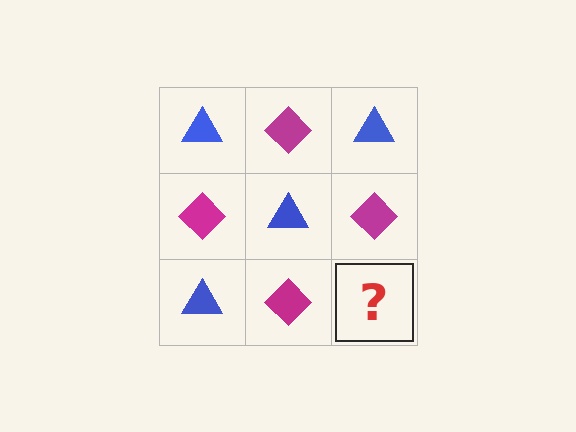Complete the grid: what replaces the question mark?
The question mark should be replaced with a blue triangle.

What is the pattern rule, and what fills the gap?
The rule is that it alternates blue triangle and magenta diamond in a checkerboard pattern. The gap should be filled with a blue triangle.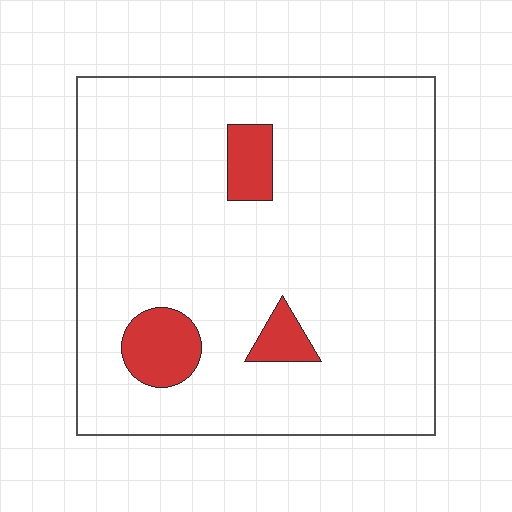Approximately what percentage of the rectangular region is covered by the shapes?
Approximately 10%.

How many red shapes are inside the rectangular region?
3.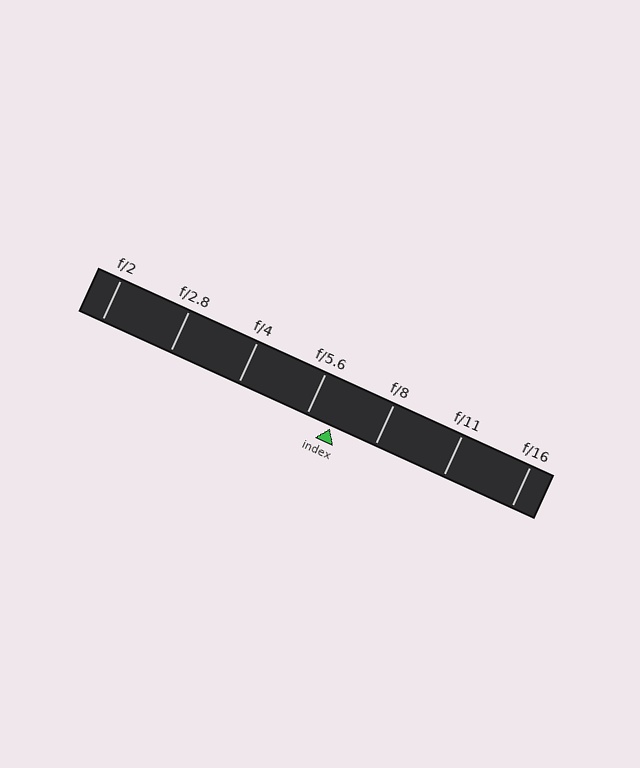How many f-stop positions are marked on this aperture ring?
There are 7 f-stop positions marked.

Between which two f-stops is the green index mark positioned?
The index mark is between f/5.6 and f/8.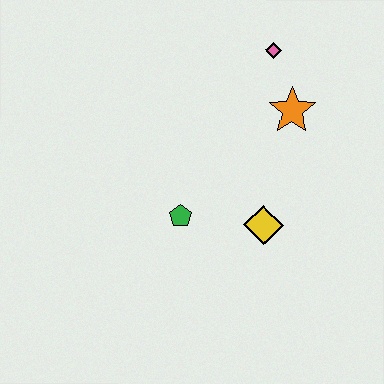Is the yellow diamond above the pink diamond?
No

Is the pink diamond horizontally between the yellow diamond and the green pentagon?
No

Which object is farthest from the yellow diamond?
The pink diamond is farthest from the yellow diamond.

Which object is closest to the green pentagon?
The yellow diamond is closest to the green pentagon.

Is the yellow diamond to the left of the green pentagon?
No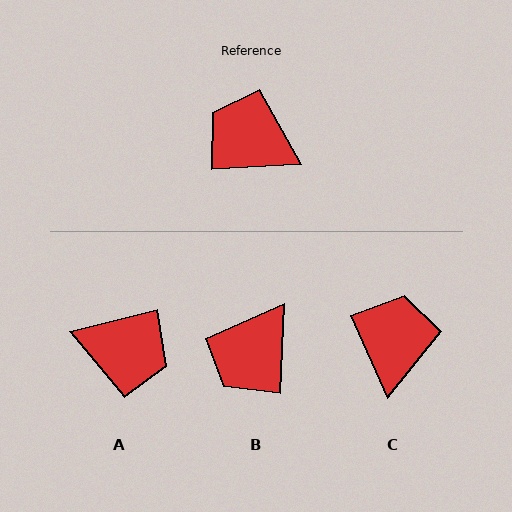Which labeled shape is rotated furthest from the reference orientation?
A, about 169 degrees away.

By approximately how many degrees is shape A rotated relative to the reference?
Approximately 169 degrees clockwise.